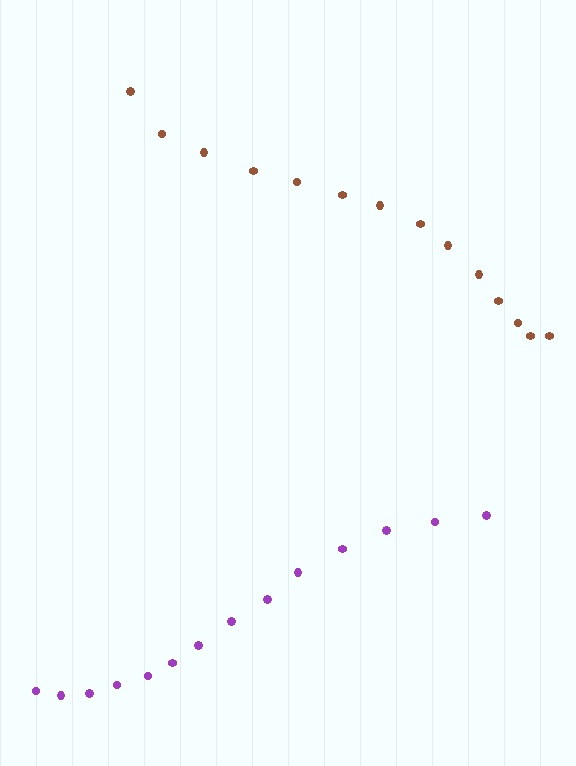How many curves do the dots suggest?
There are 2 distinct paths.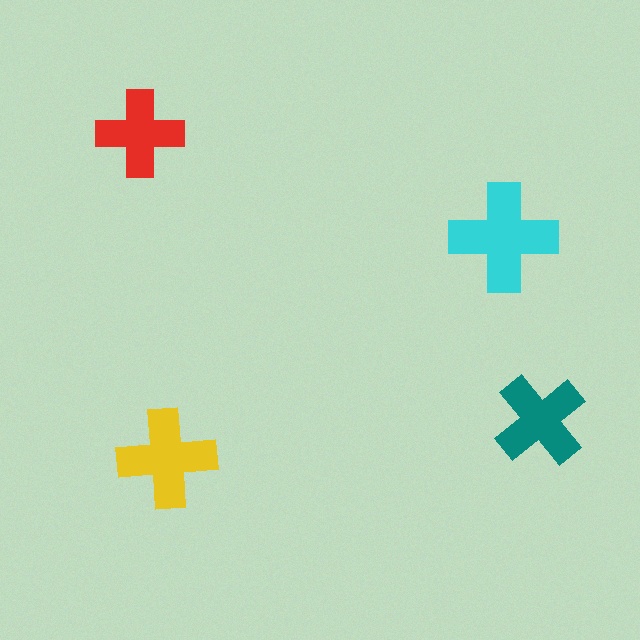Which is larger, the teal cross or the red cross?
The teal one.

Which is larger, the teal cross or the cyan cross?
The cyan one.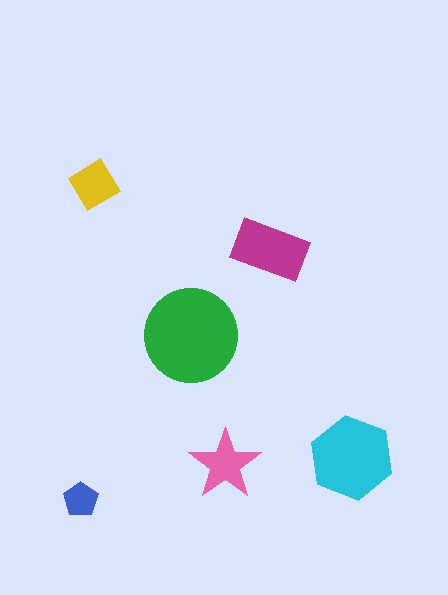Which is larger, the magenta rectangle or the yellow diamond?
The magenta rectangle.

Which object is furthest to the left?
The blue pentagon is leftmost.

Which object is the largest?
The green circle.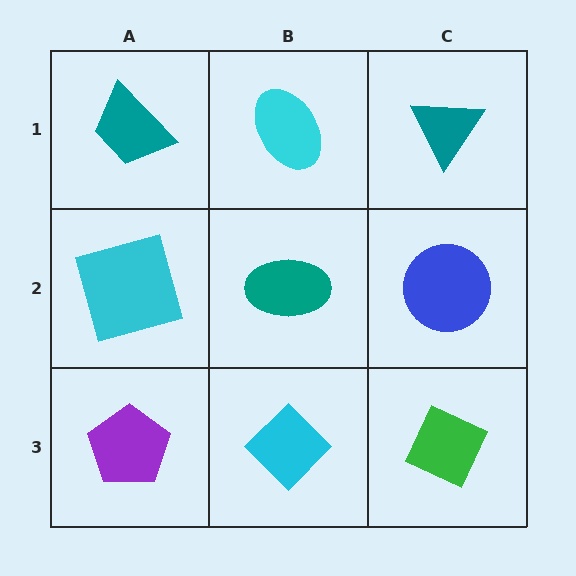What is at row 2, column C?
A blue circle.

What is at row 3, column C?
A green diamond.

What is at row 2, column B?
A teal ellipse.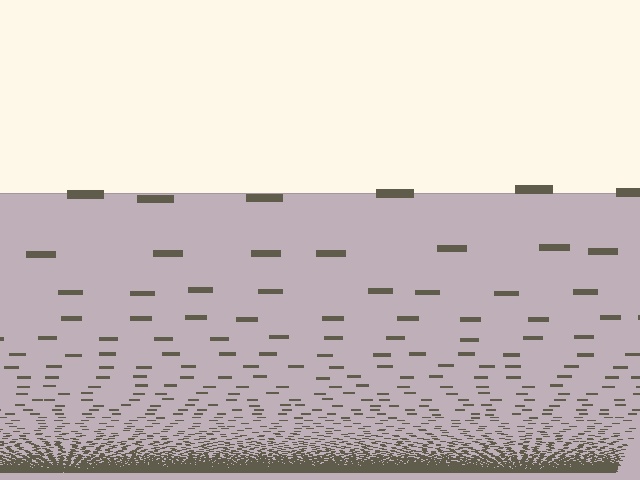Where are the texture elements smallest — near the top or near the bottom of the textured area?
Near the bottom.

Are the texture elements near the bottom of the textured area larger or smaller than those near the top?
Smaller. The gradient is inverted — elements near the bottom are smaller and denser.